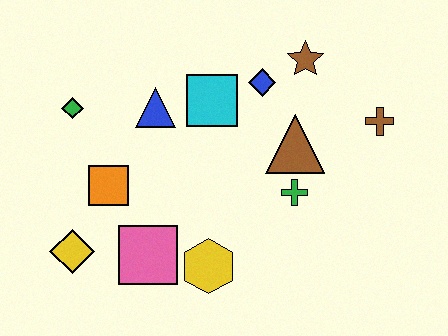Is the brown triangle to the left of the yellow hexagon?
No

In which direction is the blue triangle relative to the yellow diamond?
The blue triangle is above the yellow diamond.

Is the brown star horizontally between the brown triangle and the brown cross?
Yes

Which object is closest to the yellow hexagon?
The pink square is closest to the yellow hexagon.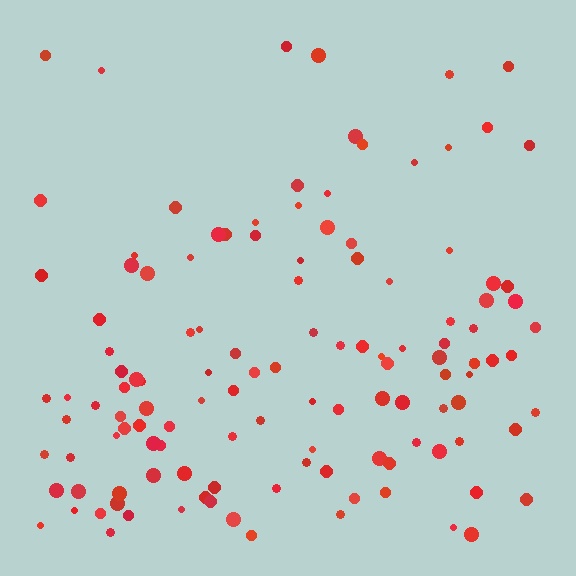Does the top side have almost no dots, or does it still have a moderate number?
Still a moderate number, just noticeably fewer than the bottom.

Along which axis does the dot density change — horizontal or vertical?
Vertical.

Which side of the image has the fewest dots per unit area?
The top.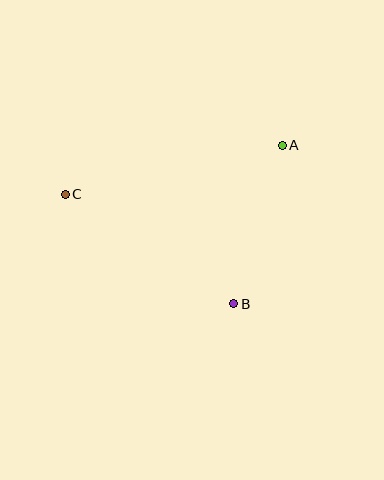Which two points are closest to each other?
Points A and B are closest to each other.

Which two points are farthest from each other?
Points A and C are farthest from each other.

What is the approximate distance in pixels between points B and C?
The distance between B and C is approximately 201 pixels.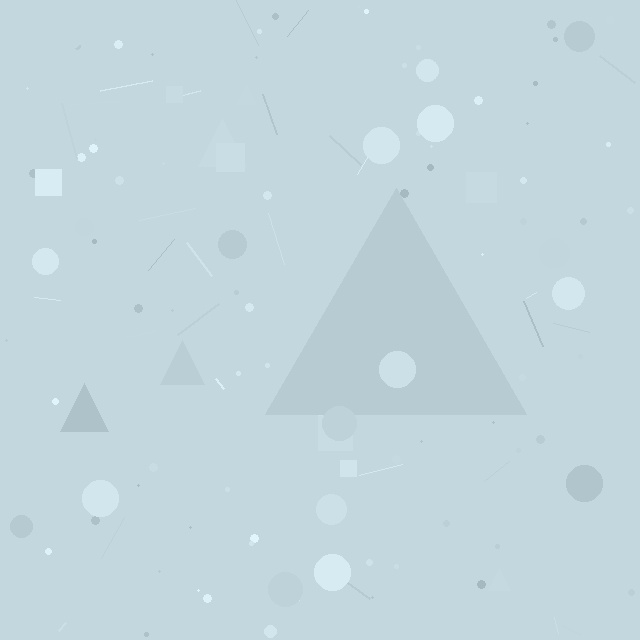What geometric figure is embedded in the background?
A triangle is embedded in the background.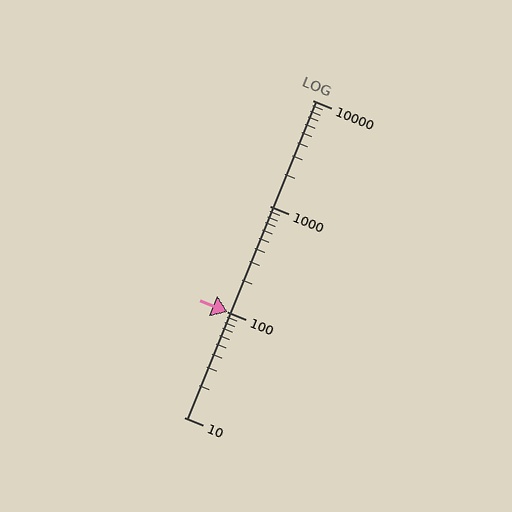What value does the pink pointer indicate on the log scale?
The pointer indicates approximately 100.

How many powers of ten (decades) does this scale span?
The scale spans 3 decades, from 10 to 10000.